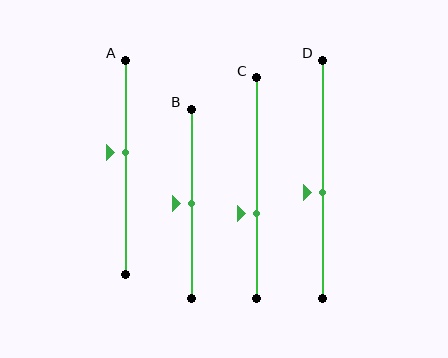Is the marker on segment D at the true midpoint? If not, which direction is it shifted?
No, the marker on segment D is shifted downward by about 6% of the segment length.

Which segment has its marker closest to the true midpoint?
Segment B has its marker closest to the true midpoint.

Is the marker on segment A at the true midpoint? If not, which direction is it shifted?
No, the marker on segment A is shifted upward by about 7% of the segment length.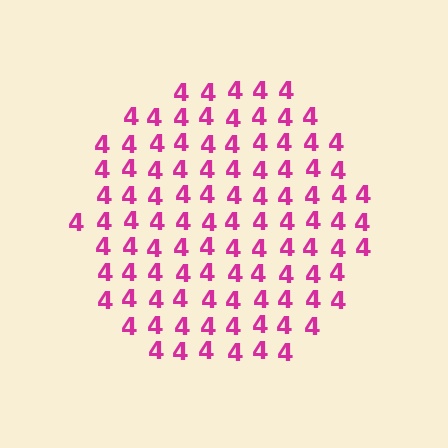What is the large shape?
The large shape is a circle.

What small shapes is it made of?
It is made of small digit 4's.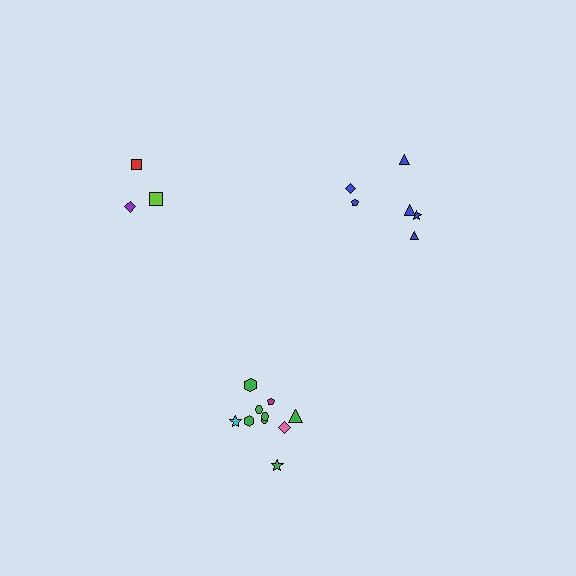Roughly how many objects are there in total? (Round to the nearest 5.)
Roughly 20 objects in total.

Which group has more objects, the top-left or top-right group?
The top-right group.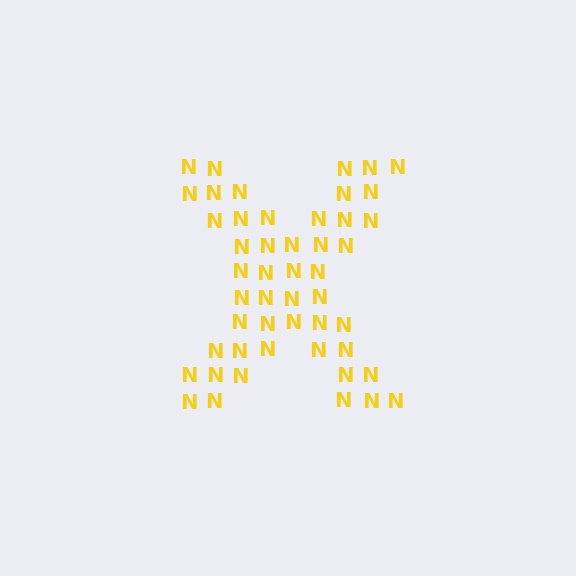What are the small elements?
The small elements are letter N's.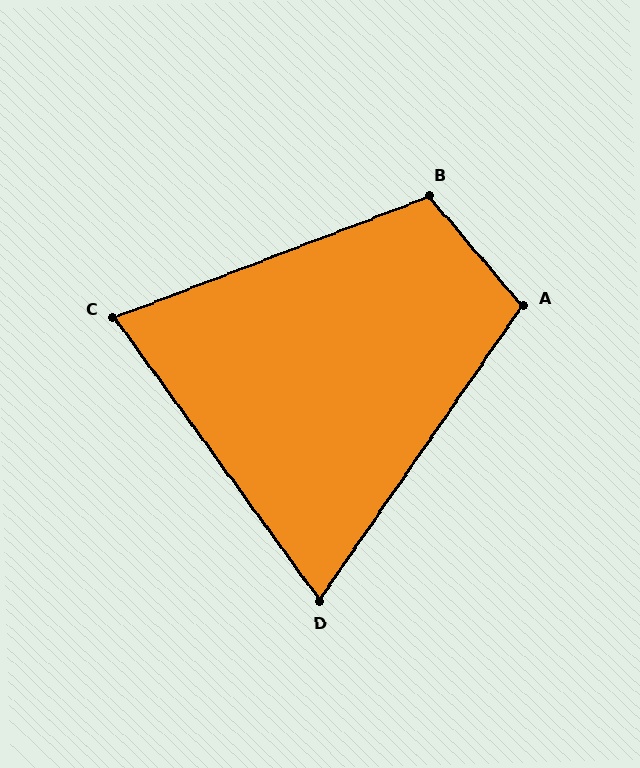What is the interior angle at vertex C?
Approximately 75 degrees (acute).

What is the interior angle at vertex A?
Approximately 105 degrees (obtuse).